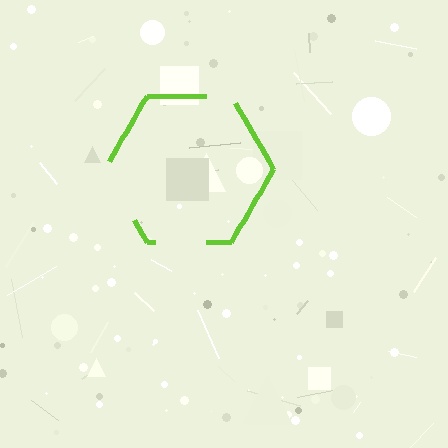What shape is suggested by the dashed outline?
The dashed outline suggests a hexagon.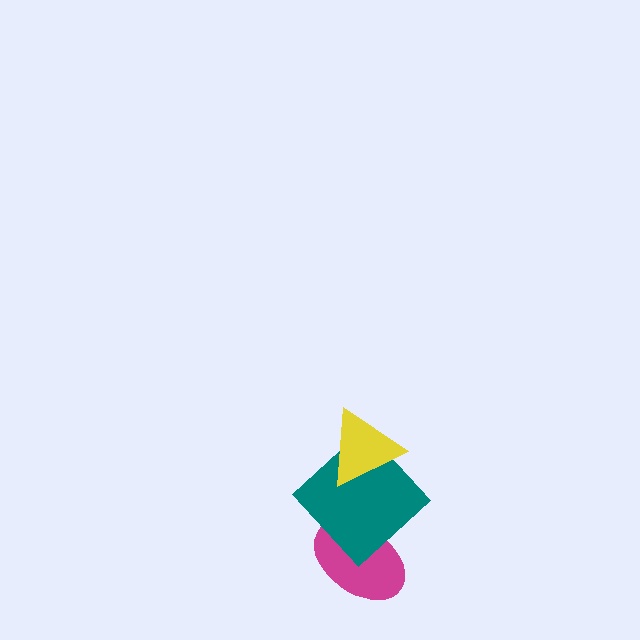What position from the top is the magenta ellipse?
The magenta ellipse is 3rd from the top.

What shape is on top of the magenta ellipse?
The teal diamond is on top of the magenta ellipse.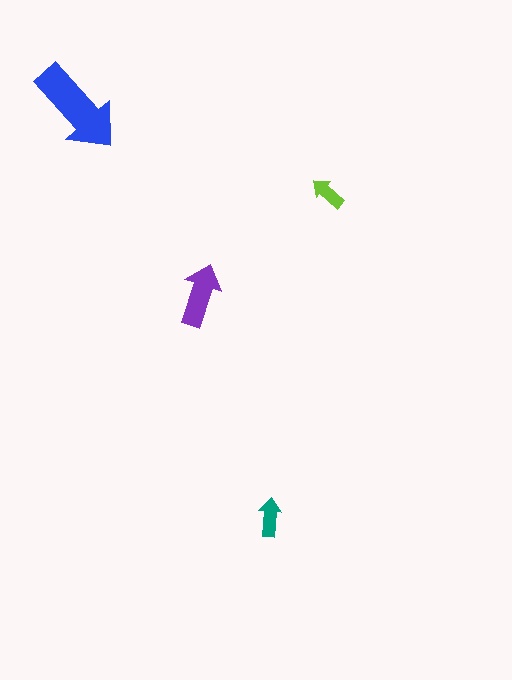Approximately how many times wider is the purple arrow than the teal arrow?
About 1.5 times wider.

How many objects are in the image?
There are 4 objects in the image.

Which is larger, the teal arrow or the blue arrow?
The blue one.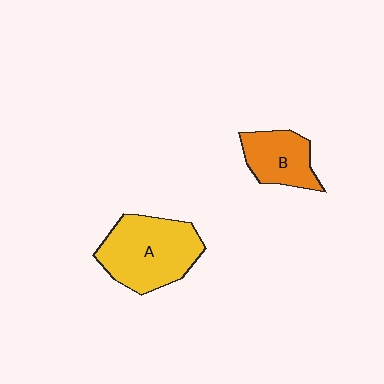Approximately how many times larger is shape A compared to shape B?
Approximately 1.7 times.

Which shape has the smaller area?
Shape B (orange).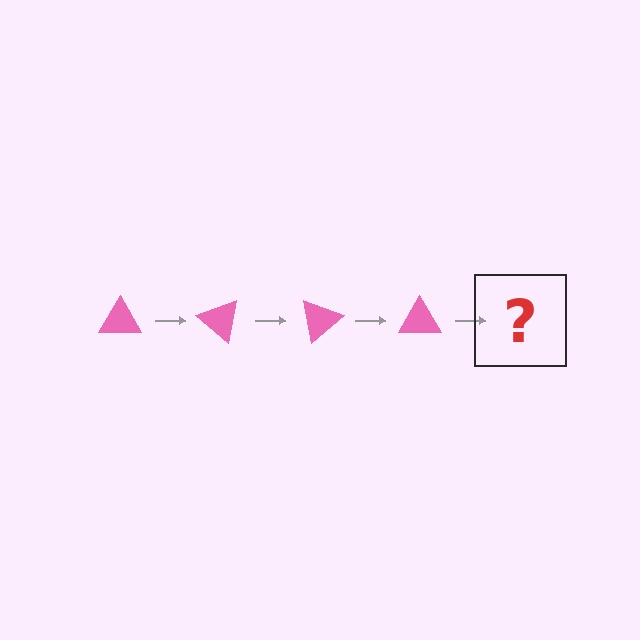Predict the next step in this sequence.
The next step is a pink triangle rotated 160 degrees.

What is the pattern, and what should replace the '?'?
The pattern is that the triangle rotates 40 degrees each step. The '?' should be a pink triangle rotated 160 degrees.